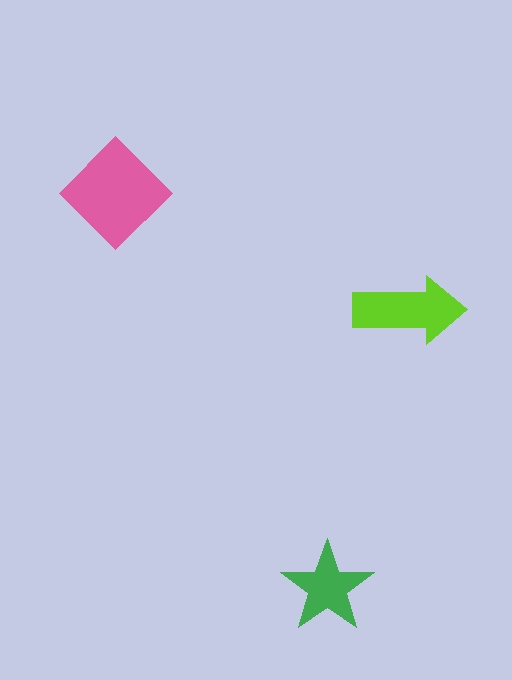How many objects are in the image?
There are 3 objects in the image.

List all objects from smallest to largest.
The green star, the lime arrow, the pink diamond.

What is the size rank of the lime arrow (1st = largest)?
2nd.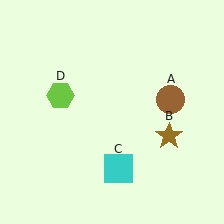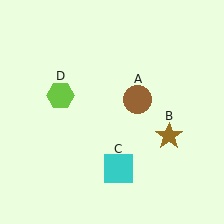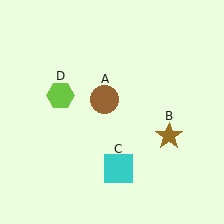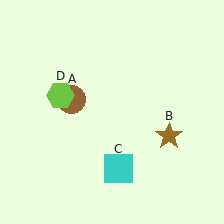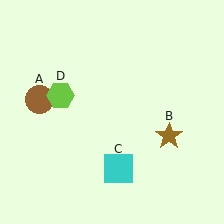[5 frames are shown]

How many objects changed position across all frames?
1 object changed position: brown circle (object A).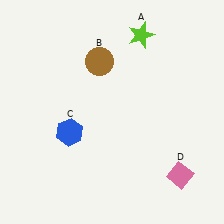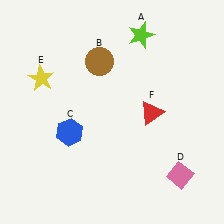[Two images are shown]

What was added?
A yellow star (E), a red triangle (F) were added in Image 2.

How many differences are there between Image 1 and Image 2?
There are 2 differences between the two images.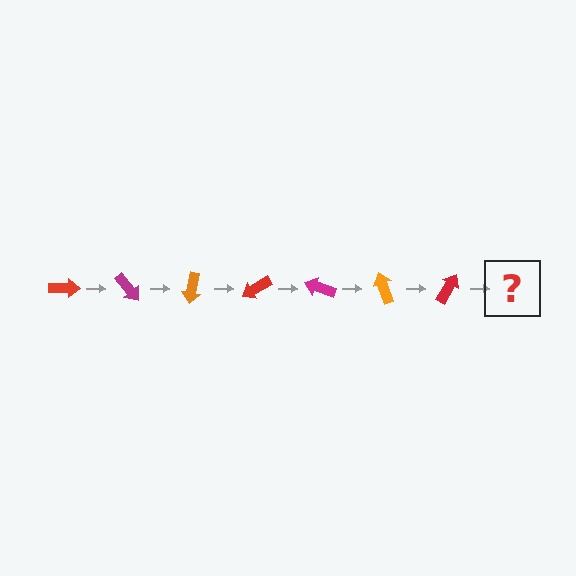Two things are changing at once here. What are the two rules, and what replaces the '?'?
The two rules are that it rotates 50 degrees each step and the color cycles through red, magenta, and orange. The '?' should be a magenta arrow, rotated 350 degrees from the start.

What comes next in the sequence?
The next element should be a magenta arrow, rotated 350 degrees from the start.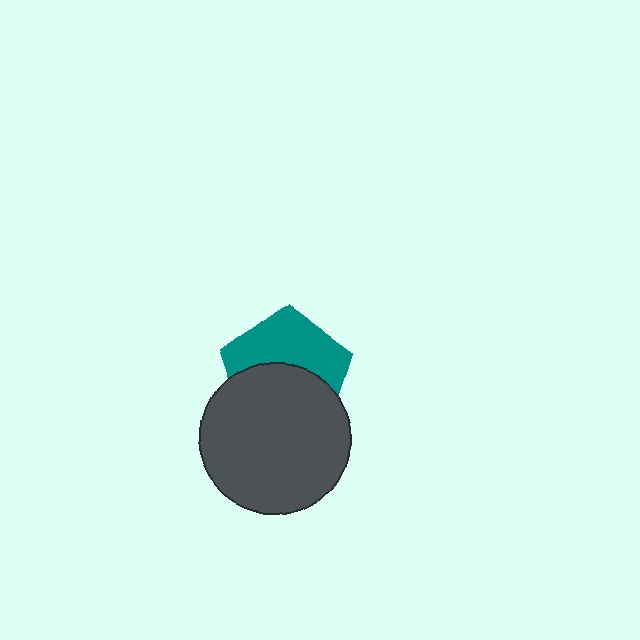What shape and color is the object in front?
The object in front is a dark gray circle.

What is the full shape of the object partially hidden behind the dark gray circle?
The partially hidden object is a teal pentagon.